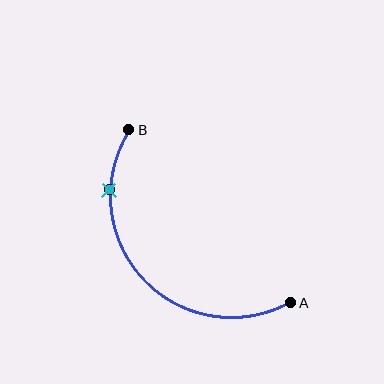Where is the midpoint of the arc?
The arc midpoint is the point on the curve farthest from the straight line joining A and B. It sits below and to the left of that line.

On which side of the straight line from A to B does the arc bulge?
The arc bulges below and to the left of the straight line connecting A and B.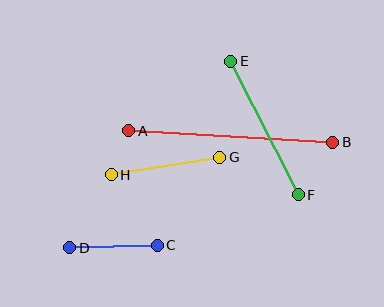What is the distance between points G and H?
The distance is approximately 110 pixels.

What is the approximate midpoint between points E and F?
The midpoint is at approximately (265, 128) pixels.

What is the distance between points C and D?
The distance is approximately 88 pixels.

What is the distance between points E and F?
The distance is approximately 150 pixels.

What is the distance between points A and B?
The distance is approximately 204 pixels.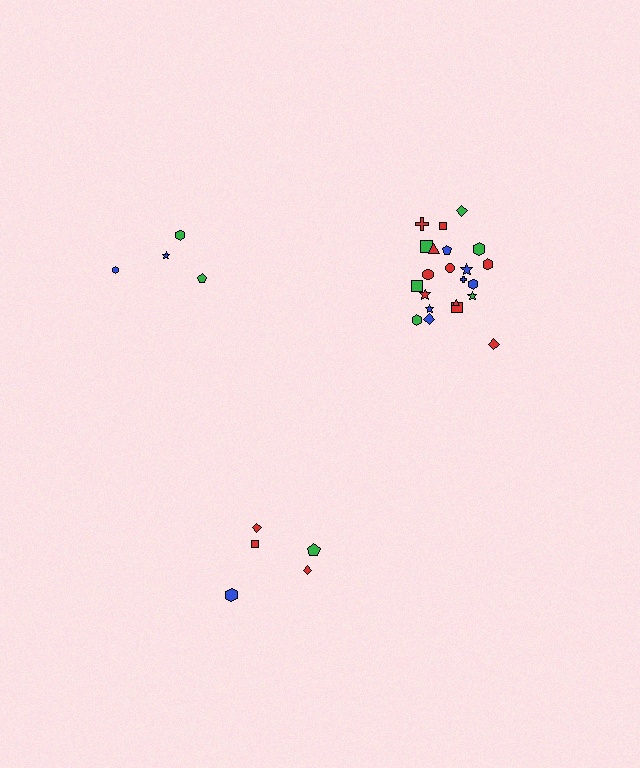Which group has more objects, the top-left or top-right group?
The top-right group.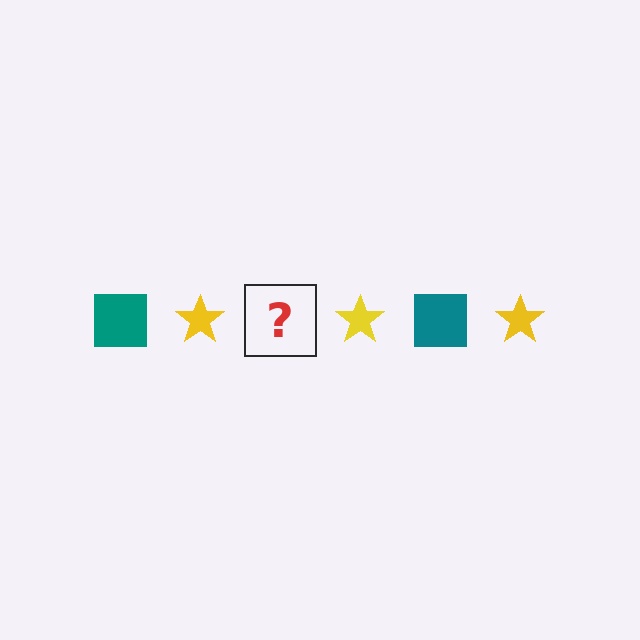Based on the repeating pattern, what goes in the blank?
The blank should be a teal square.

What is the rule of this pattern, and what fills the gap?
The rule is that the pattern alternates between teal square and yellow star. The gap should be filled with a teal square.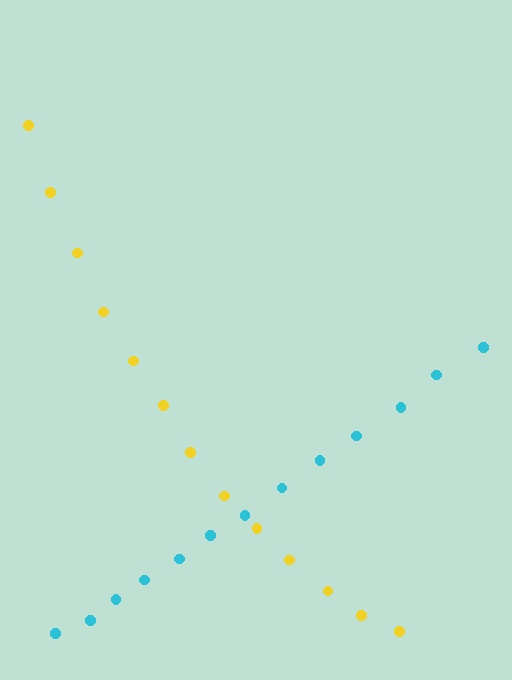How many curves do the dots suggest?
There are 2 distinct paths.